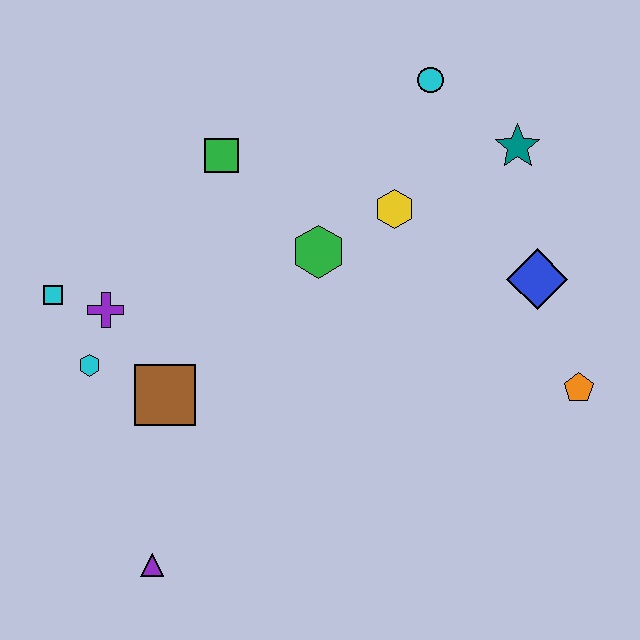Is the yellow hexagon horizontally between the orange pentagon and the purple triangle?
Yes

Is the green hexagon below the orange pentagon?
No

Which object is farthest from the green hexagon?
The purple triangle is farthest from the green hexagon.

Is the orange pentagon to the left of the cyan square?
No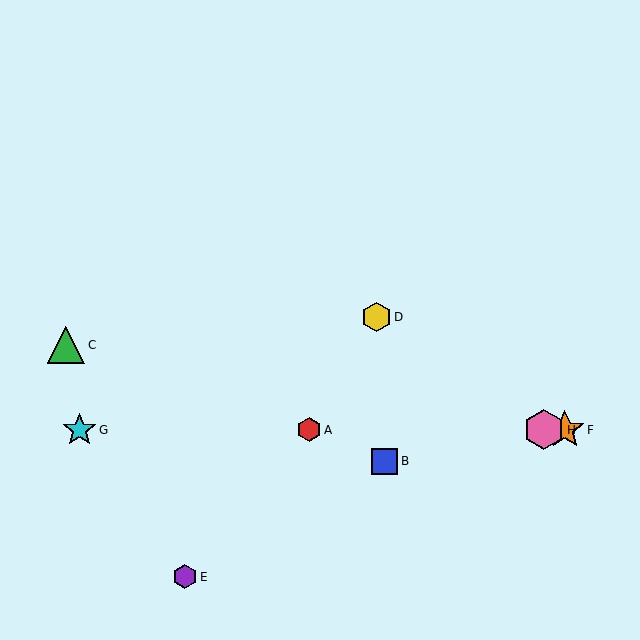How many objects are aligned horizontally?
4 objects (A, F, G, H) are aligned horizontally.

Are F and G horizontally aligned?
Yes, both are at y≈430.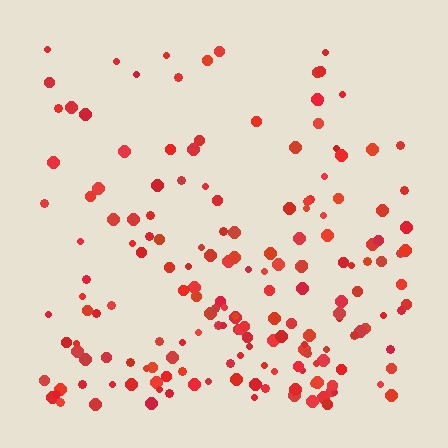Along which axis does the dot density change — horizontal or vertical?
Vertical.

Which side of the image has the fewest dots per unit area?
The top.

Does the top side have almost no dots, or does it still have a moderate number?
Still a moderate number, just noticeably fewer than the bottom.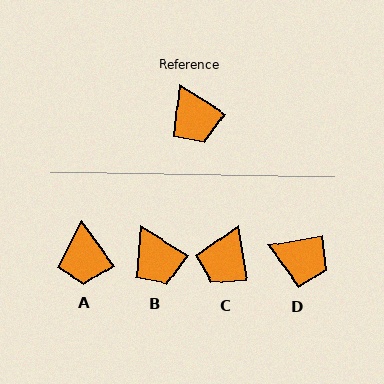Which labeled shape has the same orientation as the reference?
B.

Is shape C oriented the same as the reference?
No, it is off by about 49 degrees.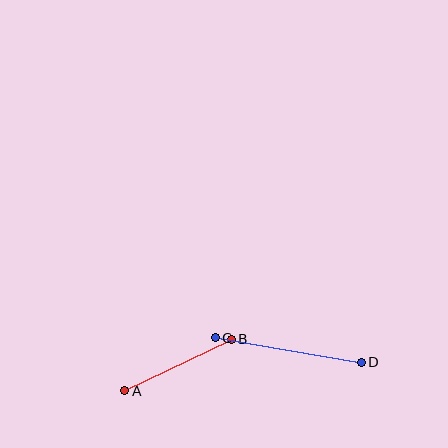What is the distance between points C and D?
The distance is approximately 148 pixels.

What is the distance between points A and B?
The distance is approximately 118 pixels.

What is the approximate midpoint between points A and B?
The midpoint is at approximately (178, 365) pixels.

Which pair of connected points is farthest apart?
Points C and D are farthest apart.